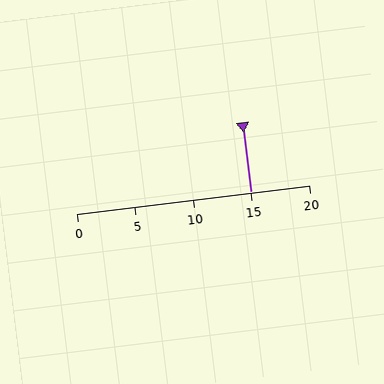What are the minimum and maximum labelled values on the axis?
The axis runs from 0 to 20.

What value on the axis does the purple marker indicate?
The marker indicates approximately 15.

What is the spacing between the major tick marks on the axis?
The major ticks are spaced 5 apart.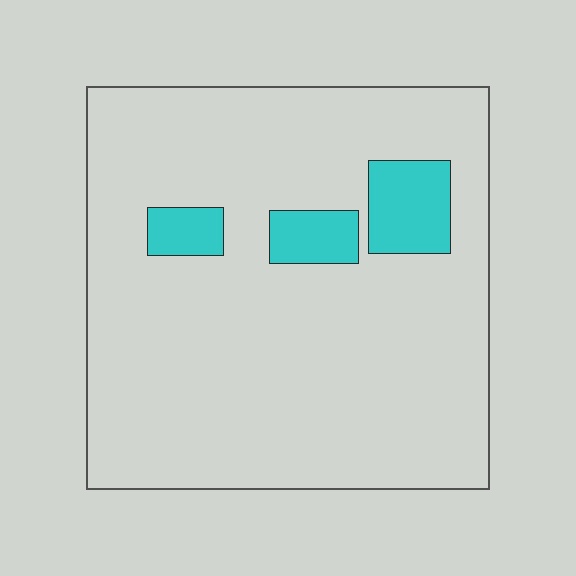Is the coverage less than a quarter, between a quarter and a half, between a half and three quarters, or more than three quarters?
Less than a quarter.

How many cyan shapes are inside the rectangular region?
3.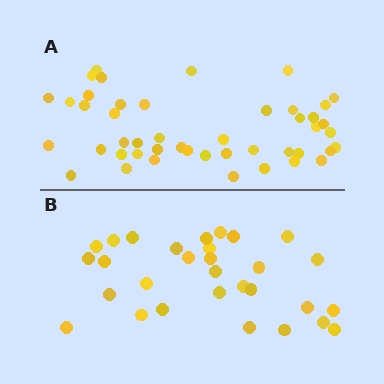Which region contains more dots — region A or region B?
Region A (the top region) has more dots.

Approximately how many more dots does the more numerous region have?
Region A has approximately 15 more dots than region B.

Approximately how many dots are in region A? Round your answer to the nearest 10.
About 50 dots. (The exact count is 46, which rounds to 50.)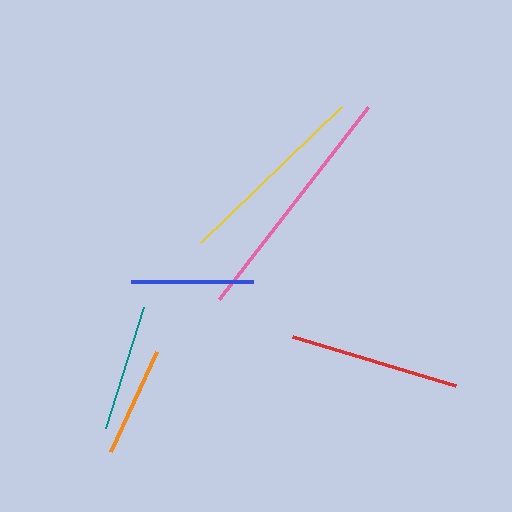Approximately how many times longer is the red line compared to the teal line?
The red line is approximately 1.3 times the length of the teal line.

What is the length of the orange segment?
The orange segment is approximately 110 pixels long.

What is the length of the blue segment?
The blue segment is approximately 122 pixels long.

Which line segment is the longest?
The pink line is the longest at approximately 243 pixels.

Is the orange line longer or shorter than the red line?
The red line is longer than the orange line.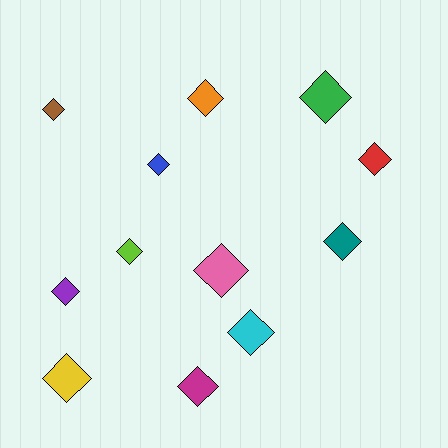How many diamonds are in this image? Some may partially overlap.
There are 12 diamonds.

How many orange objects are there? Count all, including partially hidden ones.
There is 1 orange object.